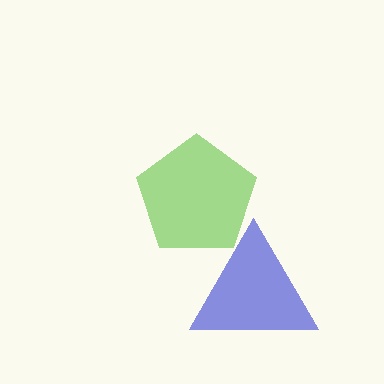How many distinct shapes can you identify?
There are 2 distinct shapes: a lime pentagon, a blue triangle.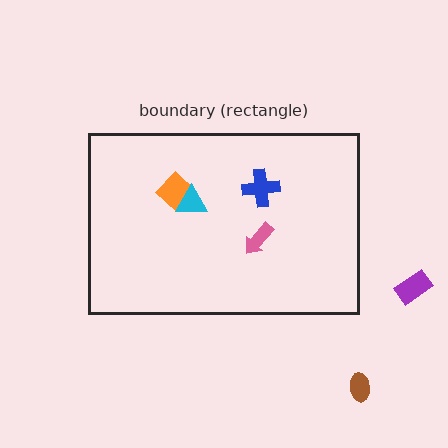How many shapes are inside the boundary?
4 inside, 2 outside.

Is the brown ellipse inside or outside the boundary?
Outside.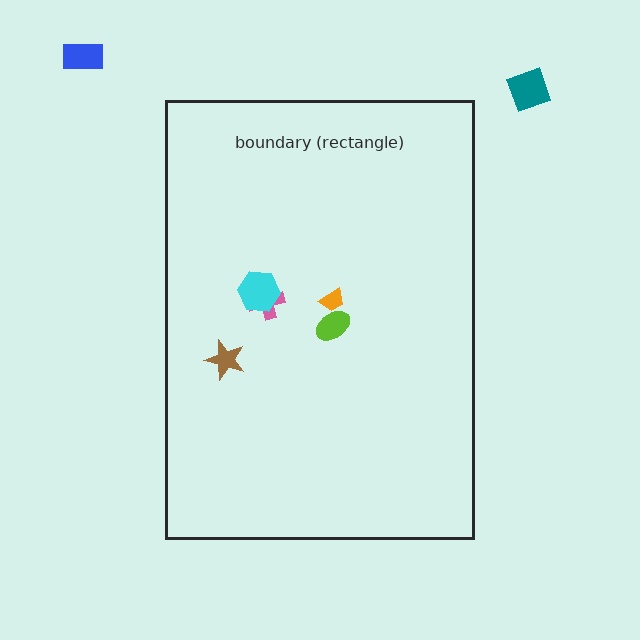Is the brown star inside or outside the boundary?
Inside.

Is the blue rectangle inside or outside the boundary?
Outside.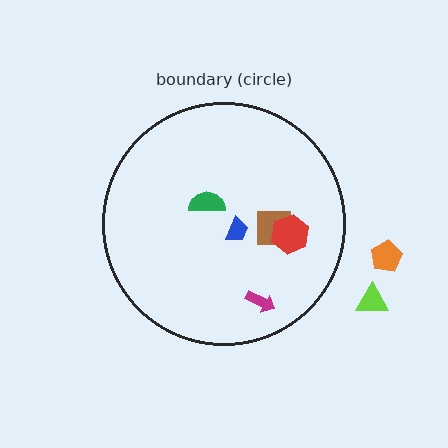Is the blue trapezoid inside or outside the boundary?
Inside.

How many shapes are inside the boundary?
5 inside, 2 outside.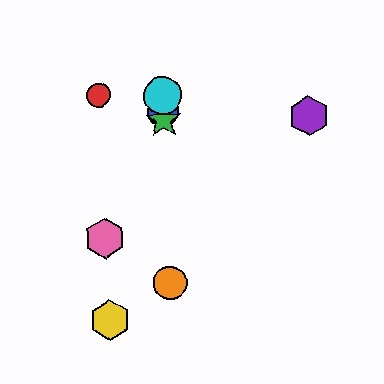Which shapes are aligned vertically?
The blue circle, the green star, the orange circle, the cyan circle are aligned vertically.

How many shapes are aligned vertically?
4 shapes (the blue circle, the green star, the orange circle, the cyan circle) are aligned vertically.